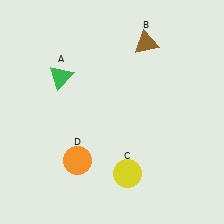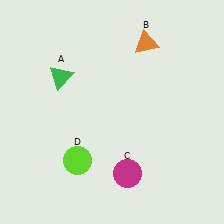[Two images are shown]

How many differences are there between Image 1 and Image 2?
There are 3 differences between the two images.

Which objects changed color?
B changed from brown to orange. C changed from yellow to magenta. D changed from orange to lime.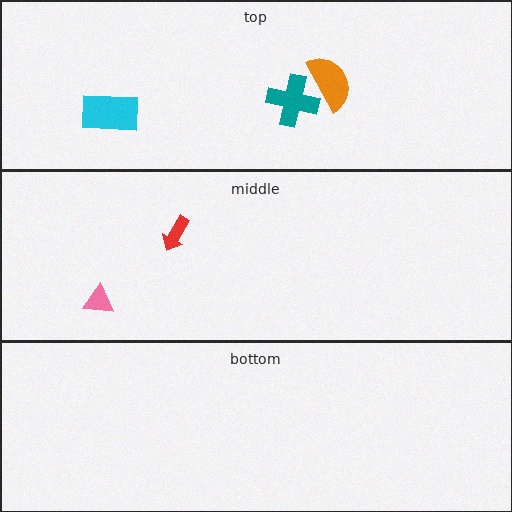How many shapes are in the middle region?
2.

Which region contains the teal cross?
The top region.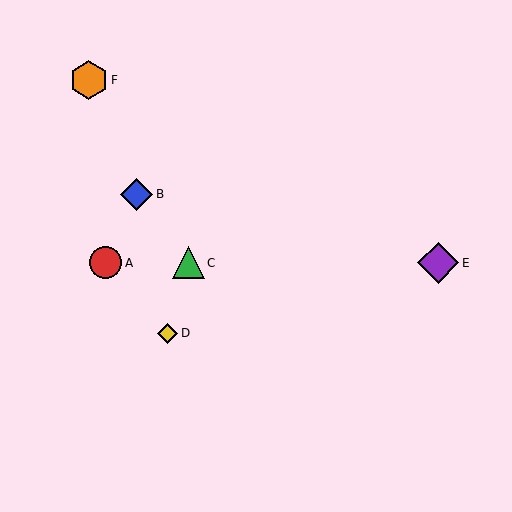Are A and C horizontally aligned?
Yes, both are at y≈263.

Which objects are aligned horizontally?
Objects A, C, E are aligned horizontally.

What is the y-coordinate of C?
Object C is at y≈263.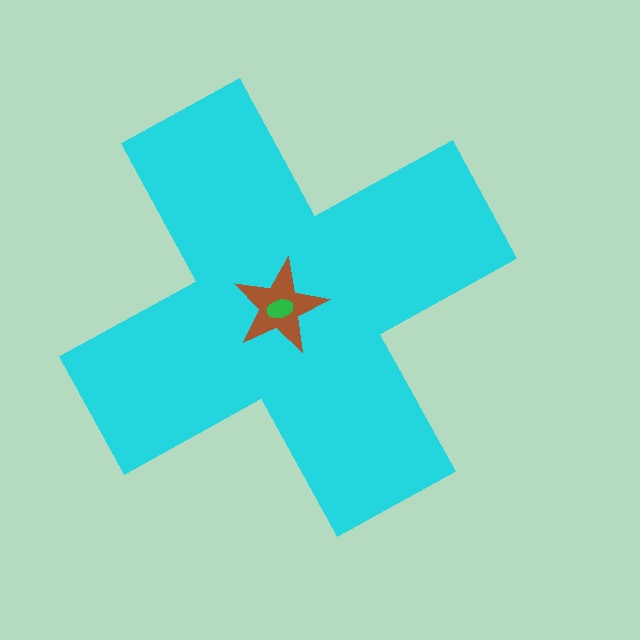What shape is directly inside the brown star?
The green ellipse.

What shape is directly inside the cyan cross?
The brown star.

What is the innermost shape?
The green ellipse.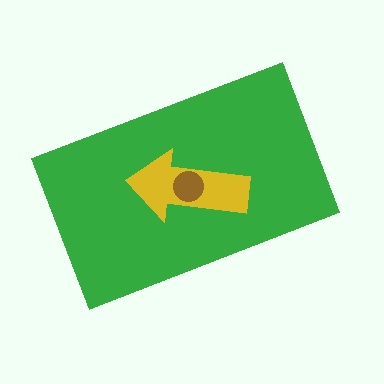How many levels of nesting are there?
3.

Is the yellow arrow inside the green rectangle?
Yes.